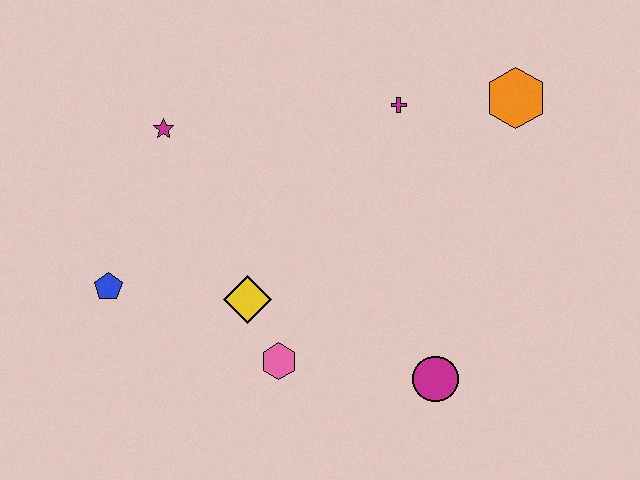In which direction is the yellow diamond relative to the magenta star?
The yellow diamond is below the magenta star.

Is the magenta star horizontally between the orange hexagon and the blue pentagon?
Yes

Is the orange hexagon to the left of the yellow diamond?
No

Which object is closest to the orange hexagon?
The magenta cross is closest to the orange hexagon.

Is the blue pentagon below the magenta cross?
Yes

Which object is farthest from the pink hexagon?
The orange hexagon is farthest from the pink hexagon.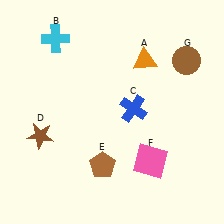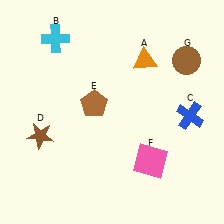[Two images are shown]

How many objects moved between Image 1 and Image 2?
2 objects moved between the two images.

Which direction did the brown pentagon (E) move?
The brown pentagon (E) moved up.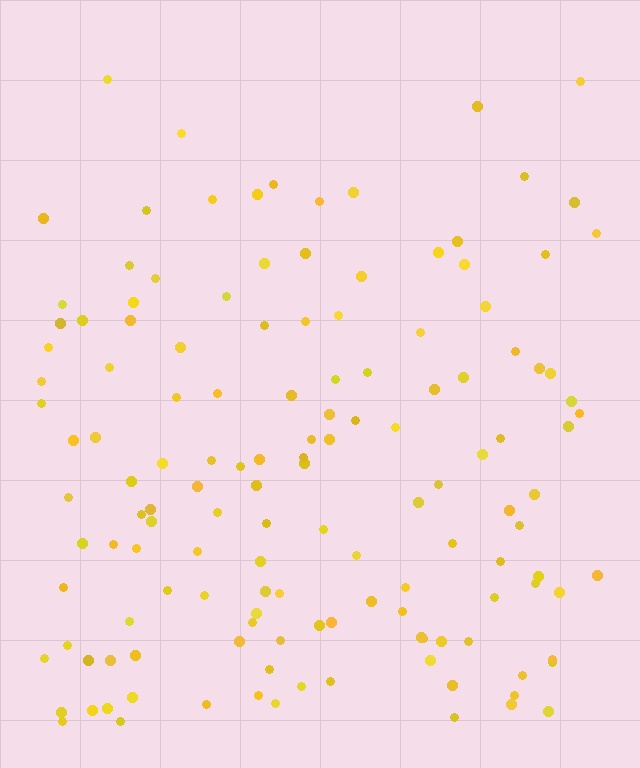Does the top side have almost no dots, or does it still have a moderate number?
Still a moderate number, just noticeably fewer than the bottom.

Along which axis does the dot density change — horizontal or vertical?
Vertical.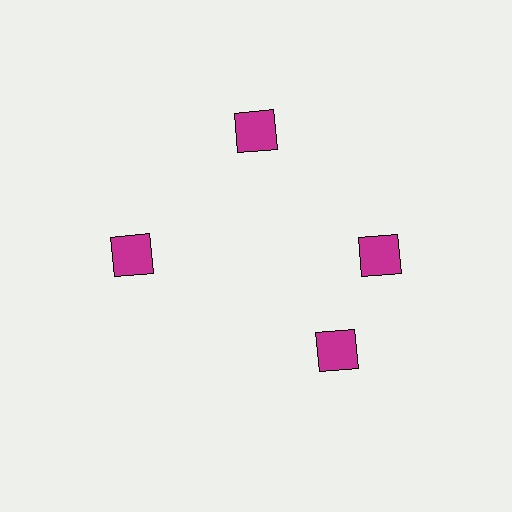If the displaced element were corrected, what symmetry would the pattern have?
It would have 4-fold rotational symmetry — the pattern would map onto itself every 90 degrees.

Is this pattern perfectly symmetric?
No. The 4 magenta squares are arranged in a ring, but one element near the 6 o'clock position is rotated out of alignment along the ring, breaking the 4-fold rotational symmetry.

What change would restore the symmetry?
The symmetry would be restored by rotating it back into even spacing with its neighbors so that all 4 squares sit at equal angles and equal distance from the center.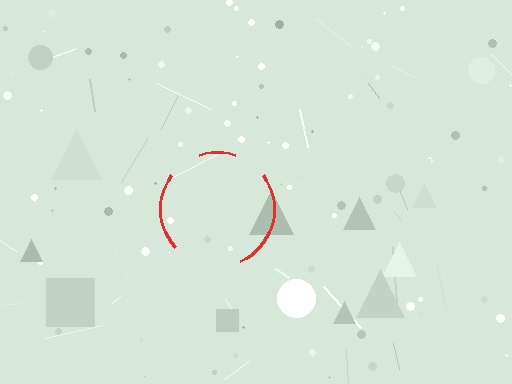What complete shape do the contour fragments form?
The contour fragments form a circle.